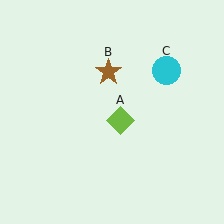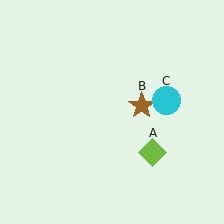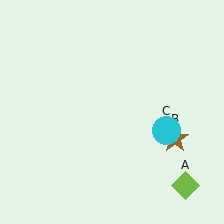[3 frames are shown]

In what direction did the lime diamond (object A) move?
The lime diamond (object A) moved down and to the right.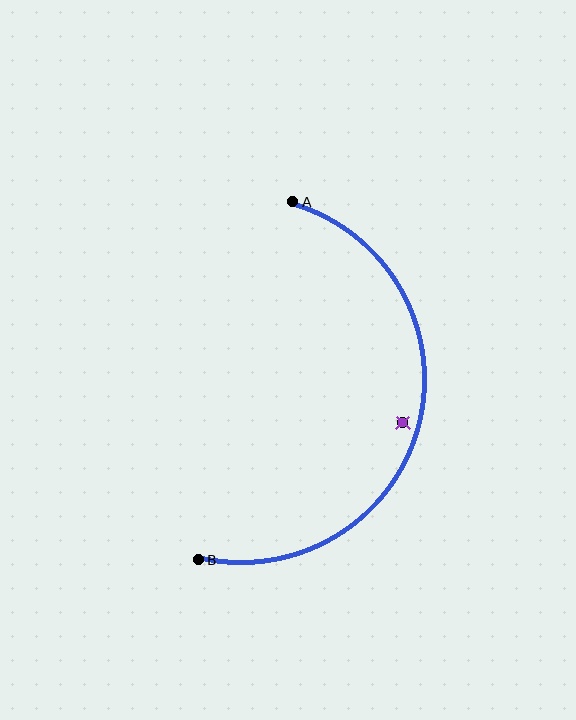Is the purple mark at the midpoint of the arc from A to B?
No — the purple mark does not lie on the arc at all. It sits slightly inside the curve.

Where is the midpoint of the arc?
The arc midpoint is the point on the curve farthest from the straight line joining A and B. It sits to the right of that line.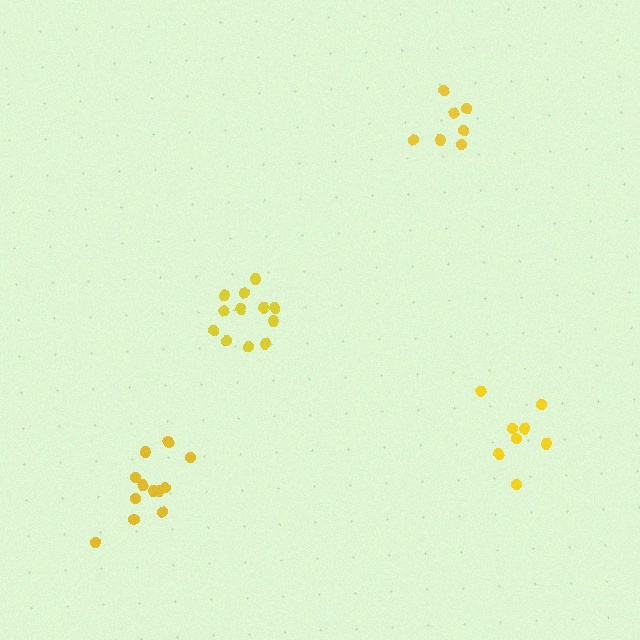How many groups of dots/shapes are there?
There are 4 groups.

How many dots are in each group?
Group 1: 12 dots, Group 2: 8 dots, Group 3: 7 dots, Group 4: 12 dots (39 total).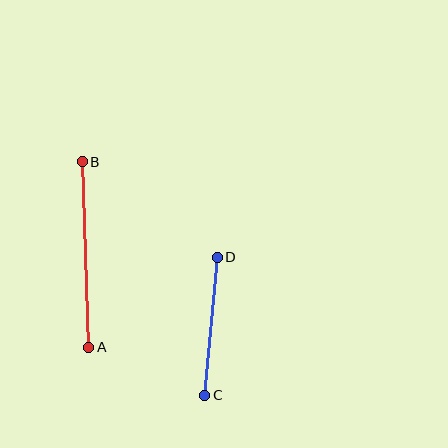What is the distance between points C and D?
The distance is approximately 138 pixels.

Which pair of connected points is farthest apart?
Points A and B are farthest apart.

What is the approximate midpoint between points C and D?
The midpoint is at approximately (211, 326) pixels.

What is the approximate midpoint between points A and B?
The midpoint is at approximately (85, 254) pixels.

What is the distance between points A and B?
The distance is approximately 186 pixels.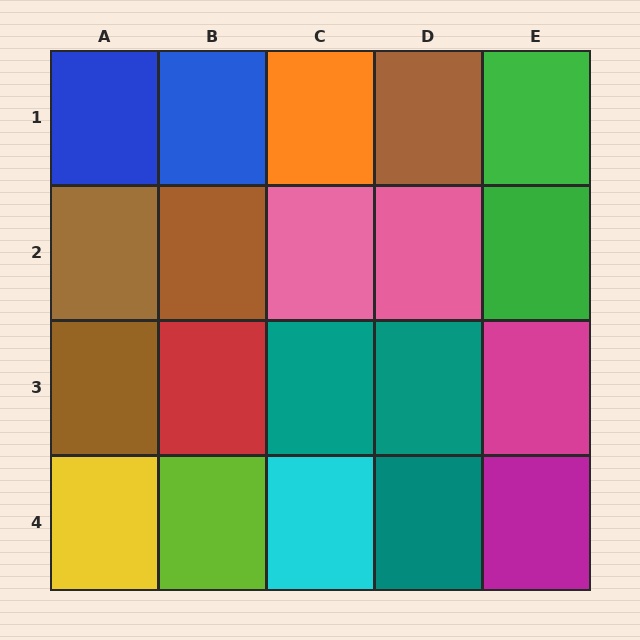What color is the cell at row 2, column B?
Brown.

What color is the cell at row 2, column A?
Brown.